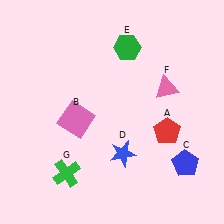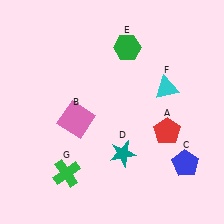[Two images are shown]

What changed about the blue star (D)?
In Image 1, D is blue. In Image 2, it changed to teal.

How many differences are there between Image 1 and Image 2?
There are 2 differences between the two images.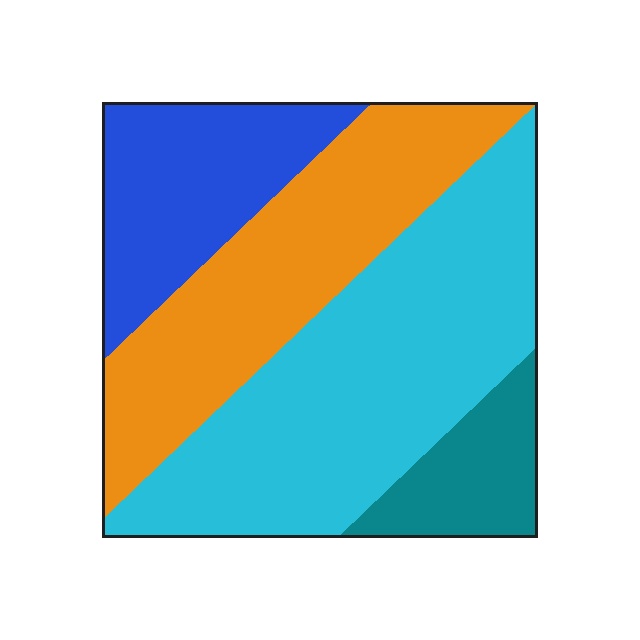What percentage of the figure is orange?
Orange takes up between a sixth and a third of the figure.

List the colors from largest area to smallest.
From largest to smallest: cyan, orange, blue, teal.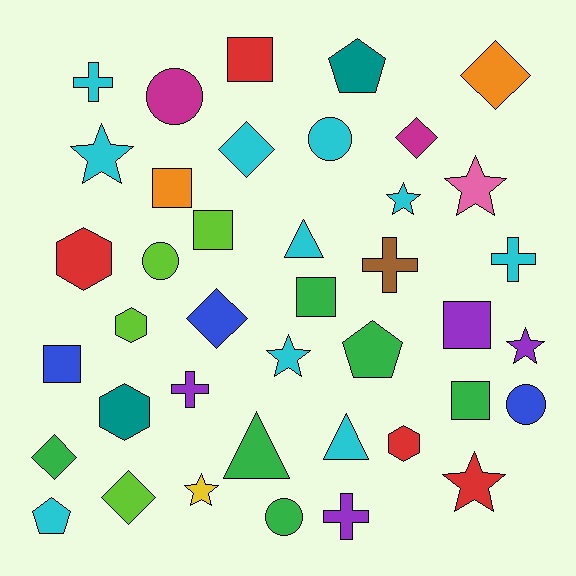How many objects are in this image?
There are 40 objects.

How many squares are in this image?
There are 7 squares.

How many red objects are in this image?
There are 4 red objects.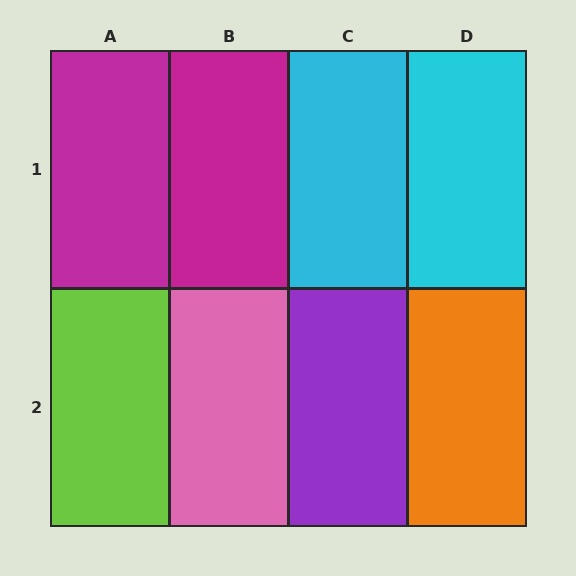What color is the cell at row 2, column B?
Pink.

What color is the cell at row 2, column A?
Lime.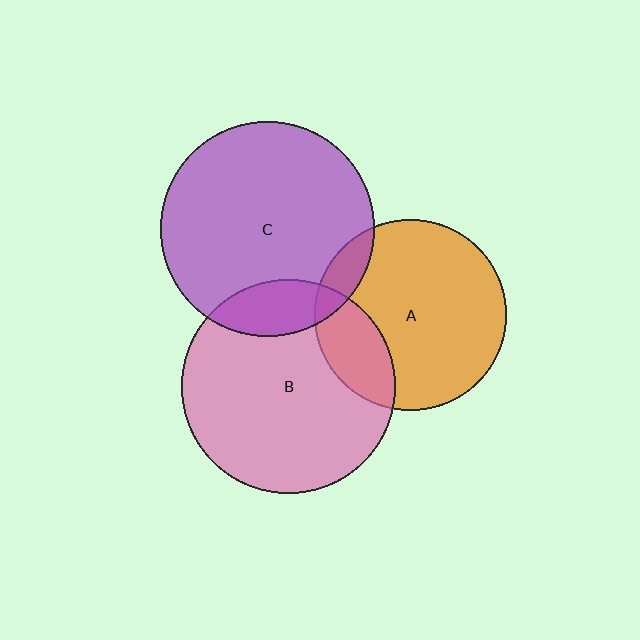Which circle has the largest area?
Circle C (purple).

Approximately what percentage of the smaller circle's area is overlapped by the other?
Approximately 15%.